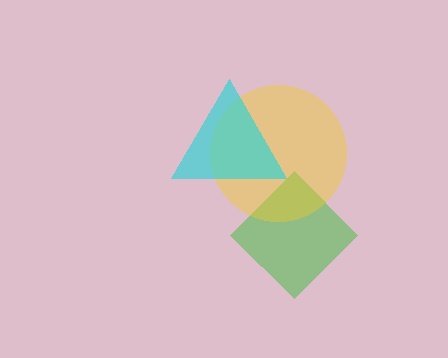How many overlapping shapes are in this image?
There are 3 overlapping shapes in the image.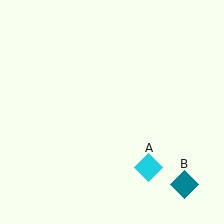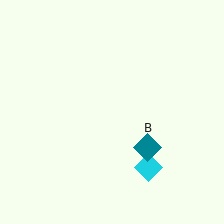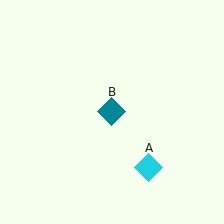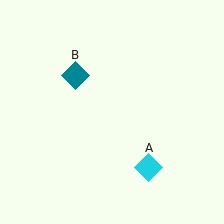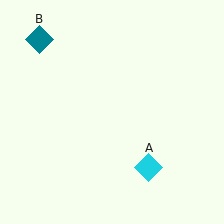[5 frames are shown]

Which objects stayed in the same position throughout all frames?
Cyan diamond (object A) remained stationary.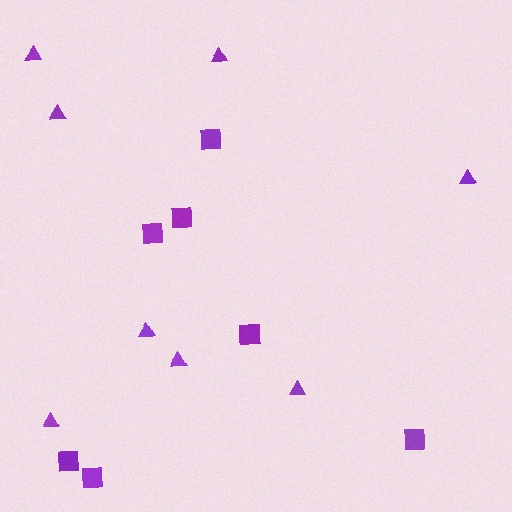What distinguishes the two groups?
There are 2 groups: one group of triangles (8) and one group of squares (7).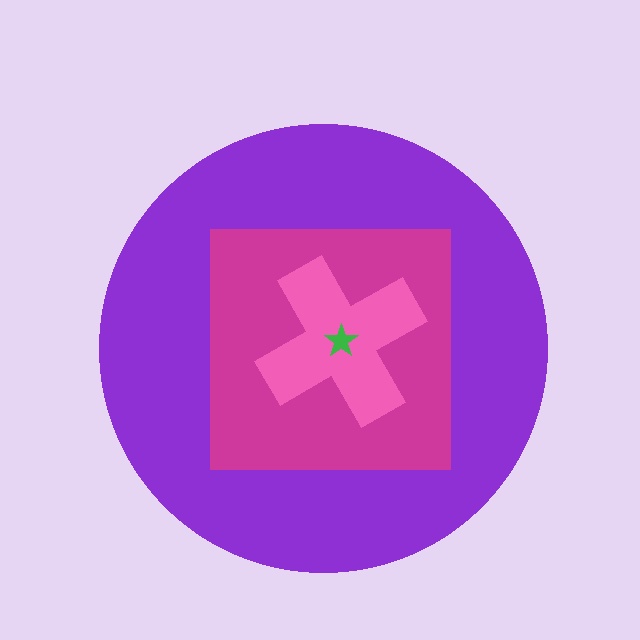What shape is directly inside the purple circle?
The magenta square.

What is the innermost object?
The green star.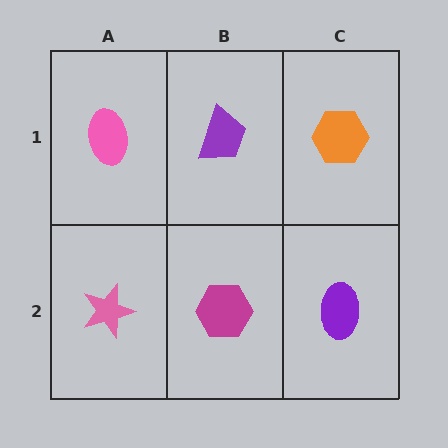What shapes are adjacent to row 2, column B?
A purple trapezoid (row 1, column B), a pink star (row 2, column A), a purple ellipse (row 2, column C).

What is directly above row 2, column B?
A purple trapezoid.